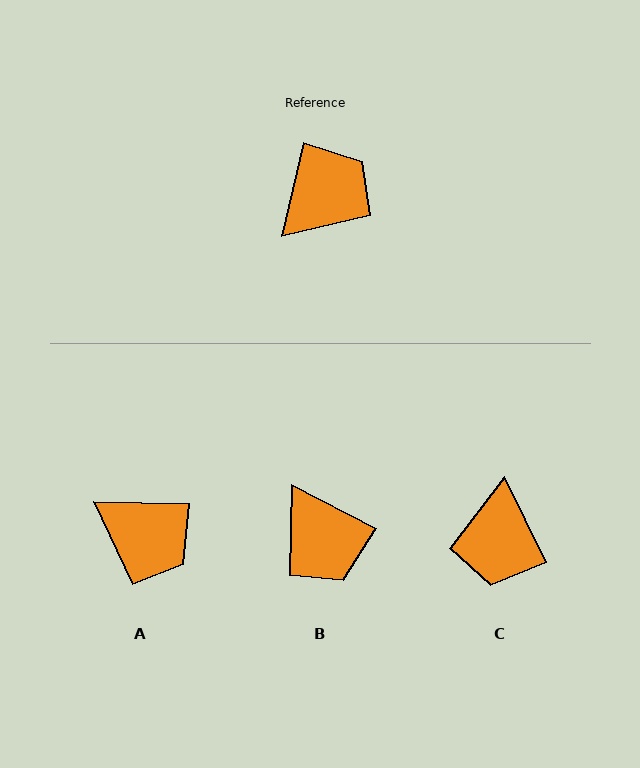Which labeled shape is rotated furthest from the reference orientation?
C, about 141 degrees away.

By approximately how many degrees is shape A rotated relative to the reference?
Approximately 78 degrees clockwise.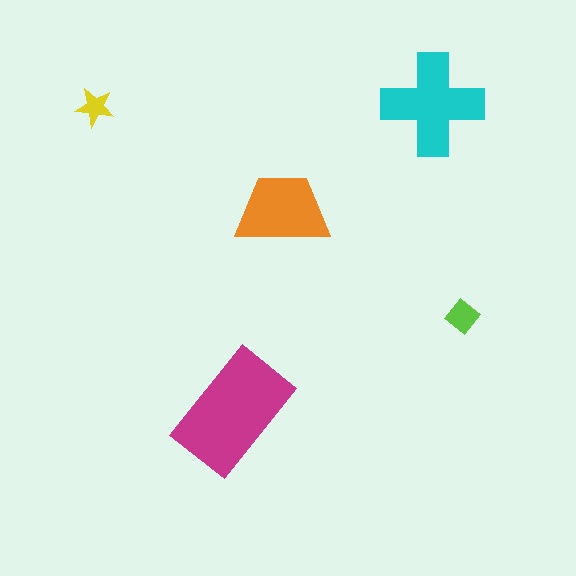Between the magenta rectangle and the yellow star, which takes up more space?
The magenta rectangle.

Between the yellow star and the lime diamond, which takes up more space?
The lime diamond.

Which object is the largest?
The magenta rectangle.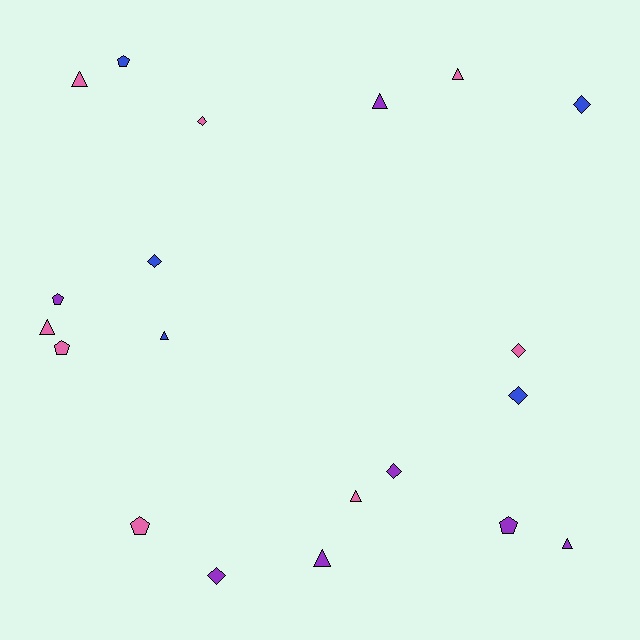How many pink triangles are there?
There are 4 pink triangles.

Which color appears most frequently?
Pink, with 8 objects.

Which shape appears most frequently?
Triangle, with 8 objects.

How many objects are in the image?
There are 20 objects.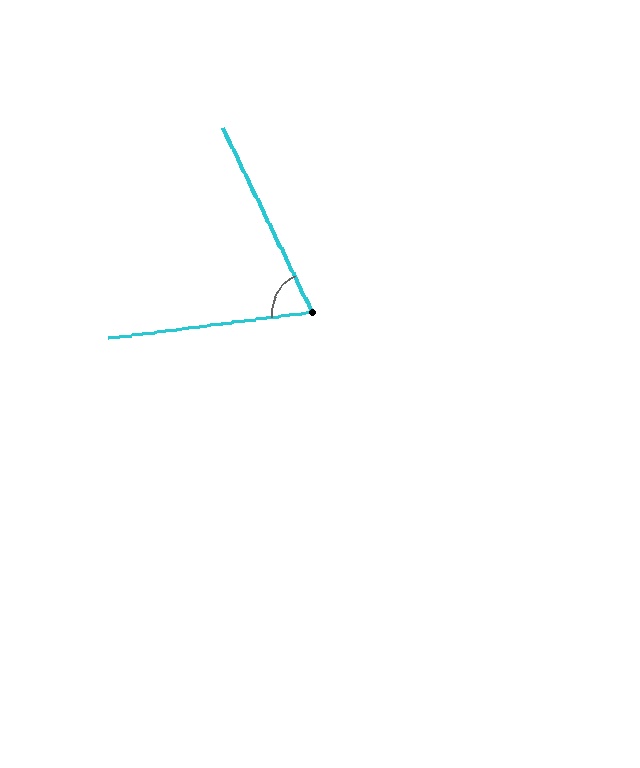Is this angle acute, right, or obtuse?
It is acute.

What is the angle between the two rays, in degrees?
Approximately 71 degrees.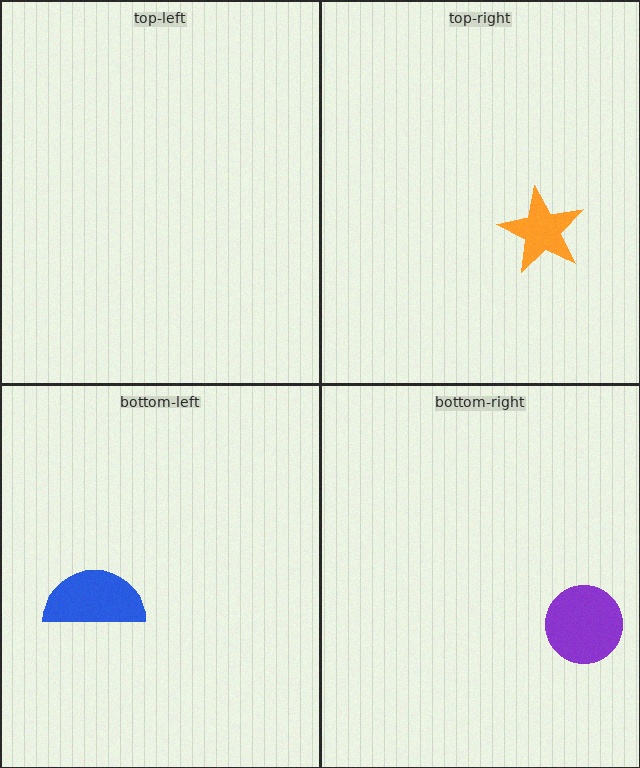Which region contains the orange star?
The top-right region.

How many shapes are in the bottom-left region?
1.